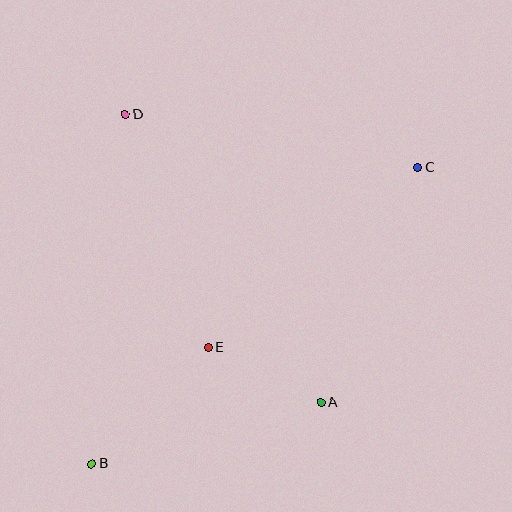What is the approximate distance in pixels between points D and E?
The distance between D and E is approximately 247 pixels.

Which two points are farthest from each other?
Points B and C are farthest from each other.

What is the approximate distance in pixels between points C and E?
The distance between C and E is approximately 276 pixels.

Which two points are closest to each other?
Points A and E are closest to each other.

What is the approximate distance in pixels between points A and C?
The distance between A and C is approximately 254 pixels.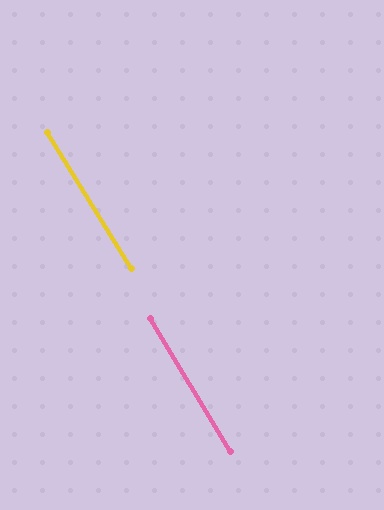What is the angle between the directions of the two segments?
Approximately 1 degree.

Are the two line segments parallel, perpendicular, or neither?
Parallel — their directions differ by only 0.9°.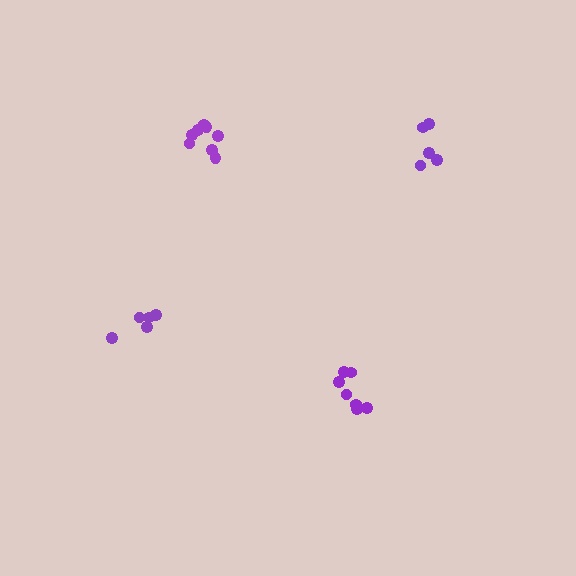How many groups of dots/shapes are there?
There are 4 groups.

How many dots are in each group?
Group 1: 5 dots, Group 2: 7 dots, Group 3: 8 dots, Group 4: 5 dots (25 total).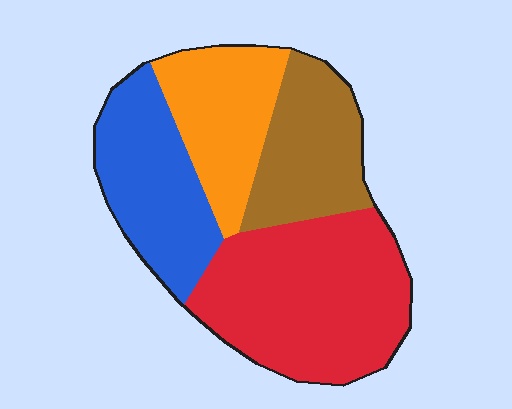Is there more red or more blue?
Red.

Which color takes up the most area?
Red, at roughly 40%.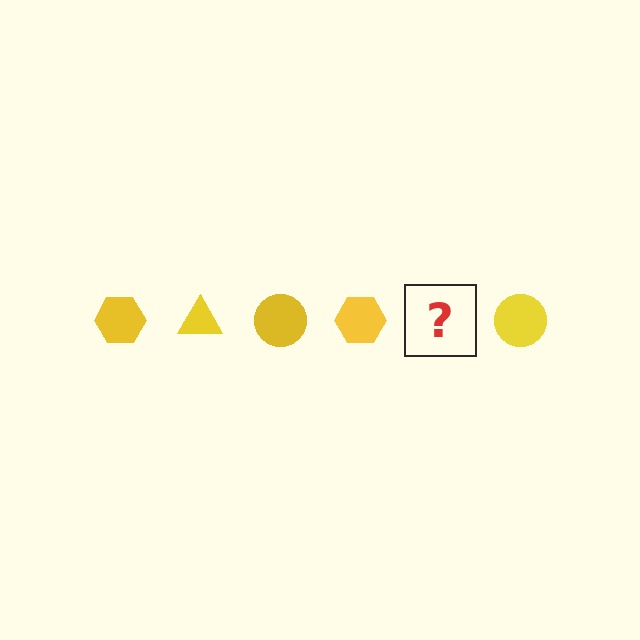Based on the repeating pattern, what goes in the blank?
The blank should be a yellow triangle.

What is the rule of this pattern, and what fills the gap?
The rule is that the pattern cycles through hexagon, triangle, circle shapes in yellow. The gap should be filled with a yellow triangle.